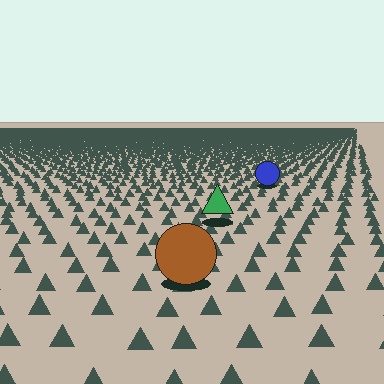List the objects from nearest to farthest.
From nearest to farthest: the brown circle, the green triangle, the blue circle.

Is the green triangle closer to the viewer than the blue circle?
Yes. The green triangle is closer — you can tell from the texture gradient: the ground texture is coarser near it.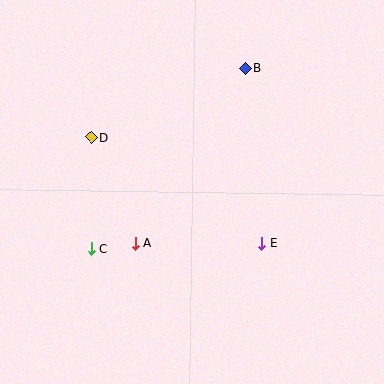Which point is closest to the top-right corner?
Point B is closest to the top-right corner.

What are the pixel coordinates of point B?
Point B is at (245, 68).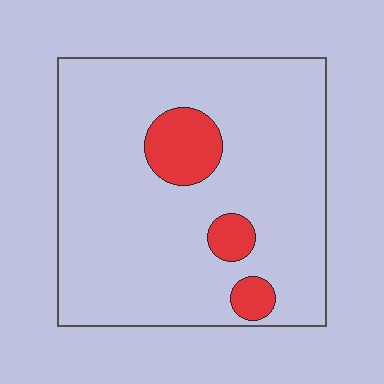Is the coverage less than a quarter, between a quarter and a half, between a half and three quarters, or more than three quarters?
Less than a quarter.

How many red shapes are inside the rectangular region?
3.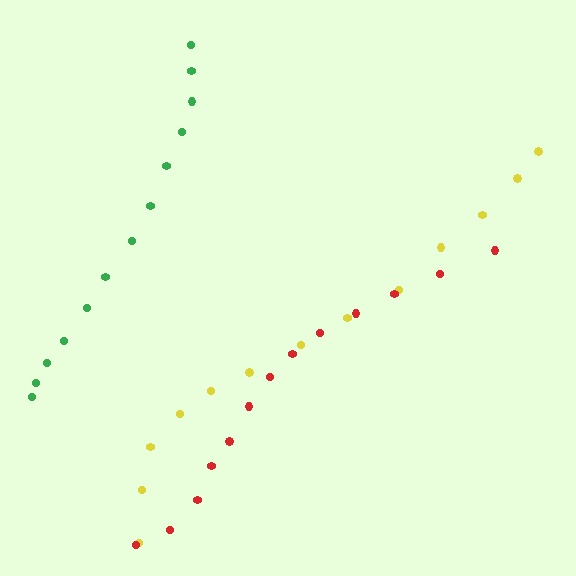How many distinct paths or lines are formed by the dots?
There are 3 distinct paths.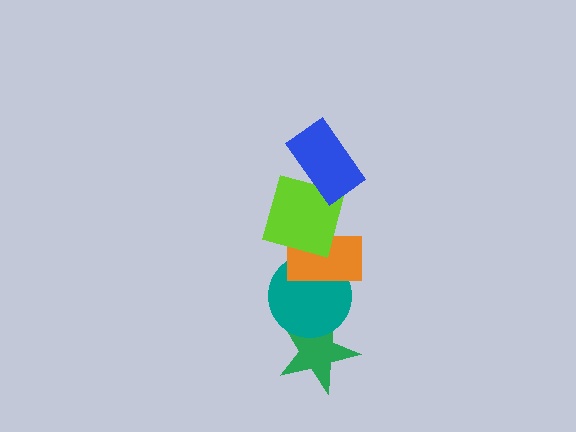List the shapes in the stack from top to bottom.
From top to bottom: the blue rectangle, the lime square, the orange rectangle, the teal circle, the green star.